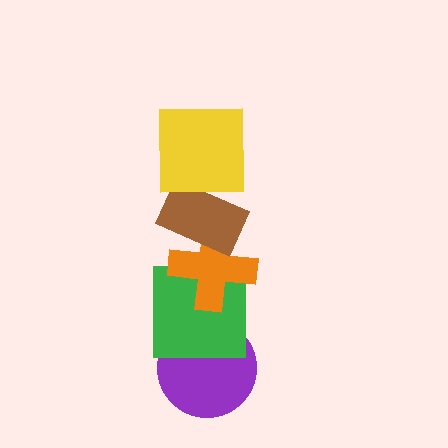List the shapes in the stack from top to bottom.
From top to bottom: the yellow square, the brown rectangle, the orange cross, the green square, the purple circle.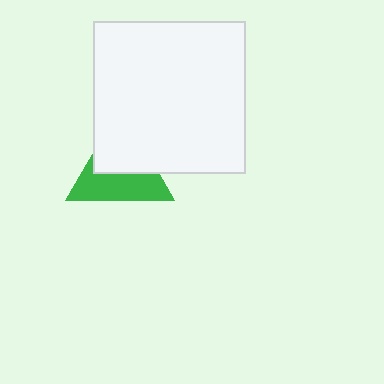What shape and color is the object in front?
The object in front is a white square.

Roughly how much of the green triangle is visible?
About half of it is visible (roughly 52%).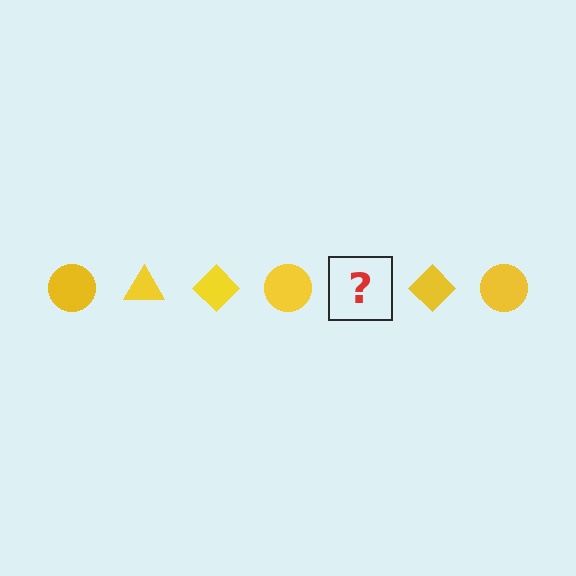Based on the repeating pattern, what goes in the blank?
The blank should be a yellow triangle.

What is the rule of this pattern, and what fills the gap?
The rule is that the pattern cycles through circle, triangle, diamond shapes in yellow. The gap should be filled with a yellow triangle.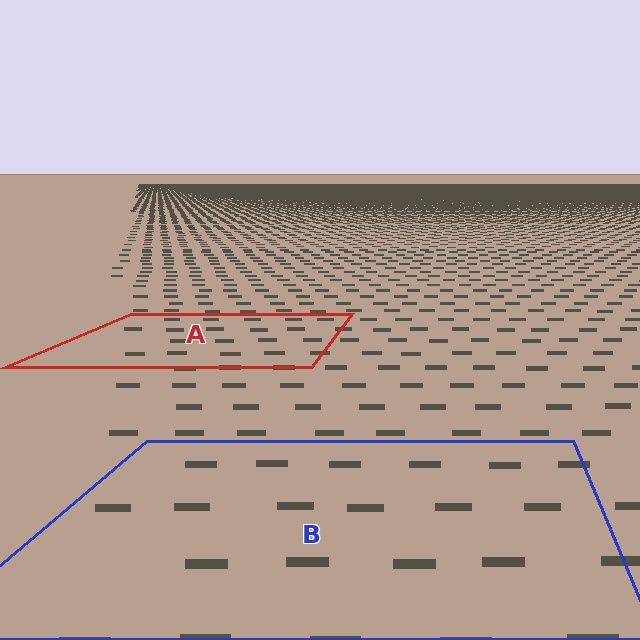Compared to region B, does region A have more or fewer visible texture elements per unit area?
Region A has more texture elements per unit area — they are packed more densely because it is farther away.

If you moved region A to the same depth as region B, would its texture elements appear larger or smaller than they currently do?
They would appear larger. At a closer depth, the same texture elements are projected at a bigger on-screen size.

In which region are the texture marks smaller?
The texture marks are smaller in region A, because it is farther away.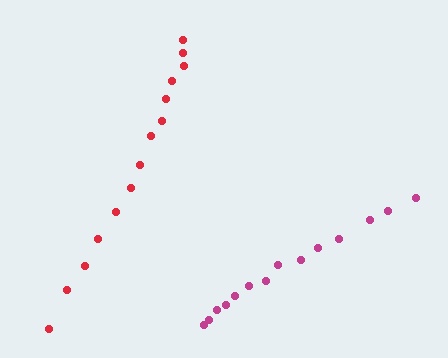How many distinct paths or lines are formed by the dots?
There are 2 distinct paths.